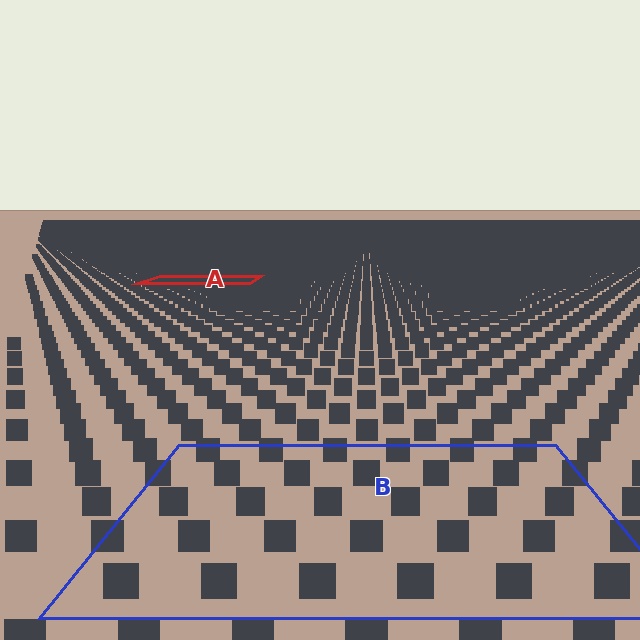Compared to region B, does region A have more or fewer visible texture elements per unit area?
Region A has more texture elements per unit area — they are packed more densely because it is farther away.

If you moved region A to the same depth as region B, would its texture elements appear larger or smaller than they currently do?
They would appear larger. At a closer depth, the same texture elements are projected at a bigger on-screen size.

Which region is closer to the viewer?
Region B is closer. The texture elements there are larger and more spread out.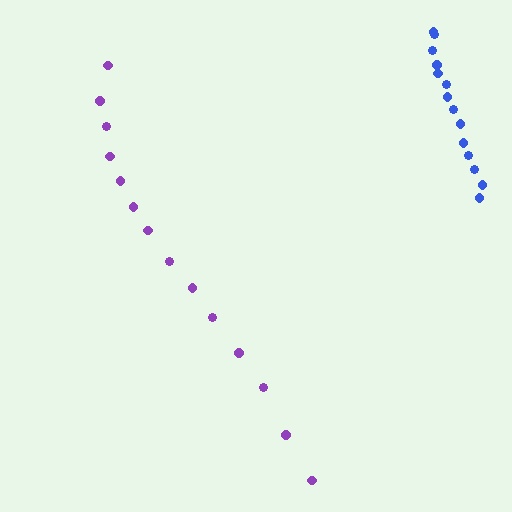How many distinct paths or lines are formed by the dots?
There are 2 distinct paths.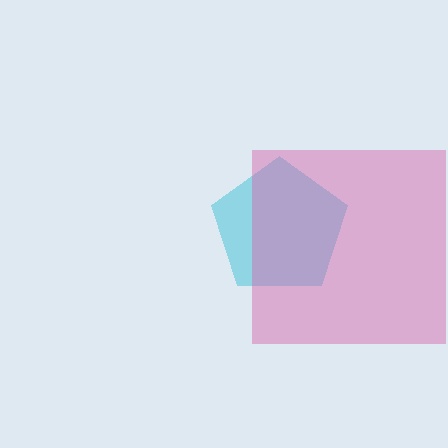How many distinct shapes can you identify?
There are 2 distinct shapes: a cyan pentagon, a pink square.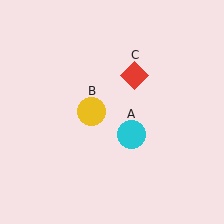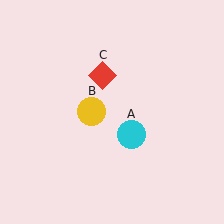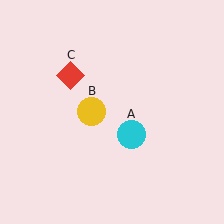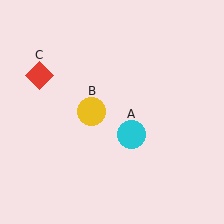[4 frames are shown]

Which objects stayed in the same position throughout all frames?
Cyan circle (object A) and yellow circle (object B) remained stationary.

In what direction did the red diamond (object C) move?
The red diamond (object C) moved left.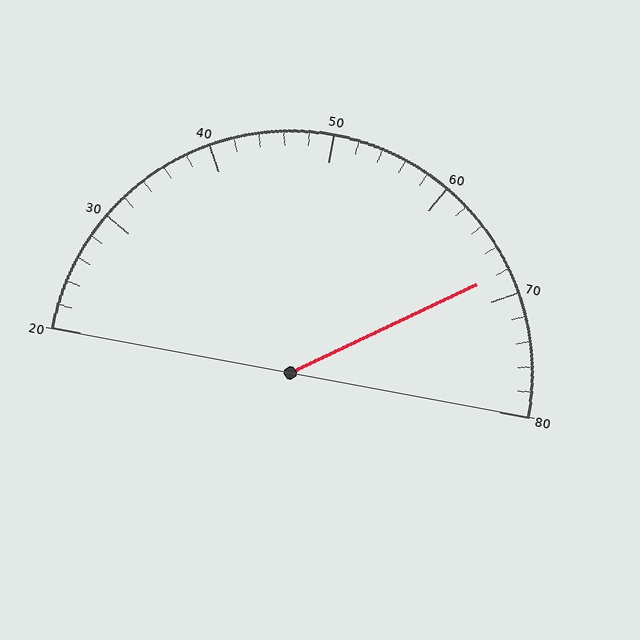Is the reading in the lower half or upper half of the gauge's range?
The reading is in the upper half of the range (20 to 80).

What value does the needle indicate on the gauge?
The needle indicates approximately 68.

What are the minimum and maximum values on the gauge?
The gauge ranges from 20 to 80.